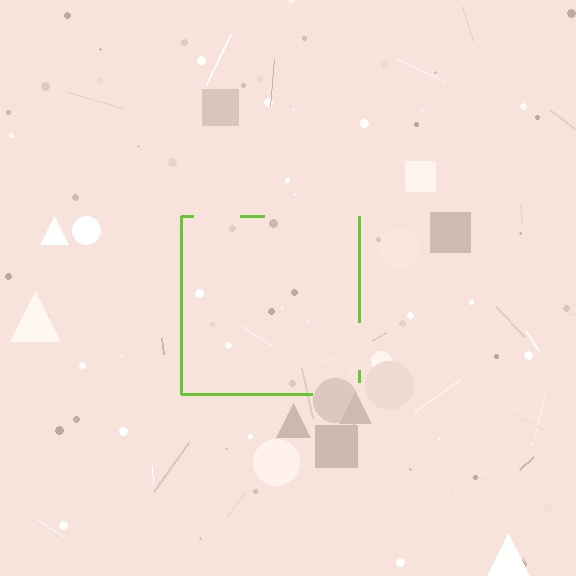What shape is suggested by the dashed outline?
The dashed outline suggests a square.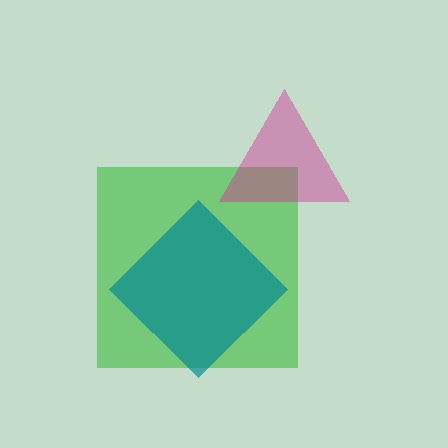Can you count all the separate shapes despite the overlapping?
Yes, there are 3 separate shapes.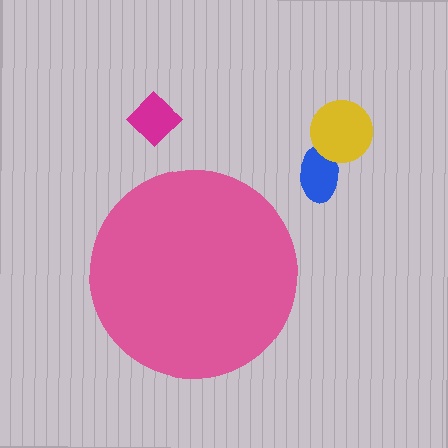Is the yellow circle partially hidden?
No, the yellow circle is fully visible.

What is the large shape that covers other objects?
A pink circle.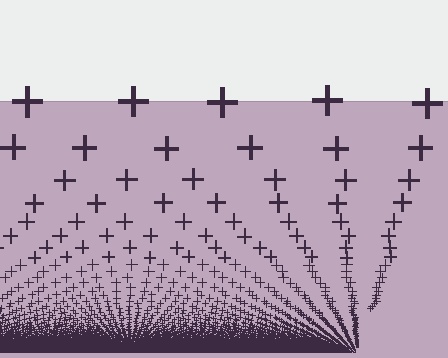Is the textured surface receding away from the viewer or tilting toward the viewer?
The surface appears to tilt toward the viewer. Texture elements get larger and sparser toward the top.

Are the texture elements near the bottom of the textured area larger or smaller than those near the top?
Smaller. The gradient is inverted — elements near the bottom are smaller and denser.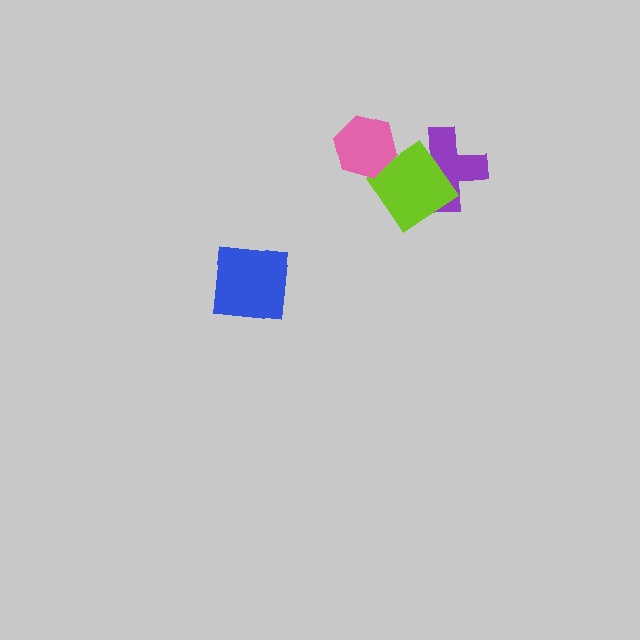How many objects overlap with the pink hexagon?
1 object overlaps with the pink hexagon.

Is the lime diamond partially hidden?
Yes, it is partially covered by another shape.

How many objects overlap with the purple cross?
1 object overlaps with the purple cross.